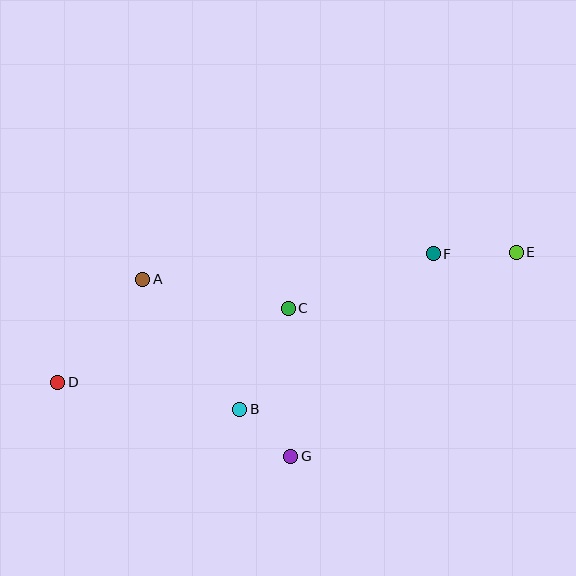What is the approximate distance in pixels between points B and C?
The distance between B and C is approximately 112 pixels.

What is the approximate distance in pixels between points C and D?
The distance between C and D is approximately 242 pixels.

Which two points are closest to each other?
Points B and G are closest to each other.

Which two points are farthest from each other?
Points D and E are farthest from each other.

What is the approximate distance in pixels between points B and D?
The distance between B and D is approximately 184 pixels.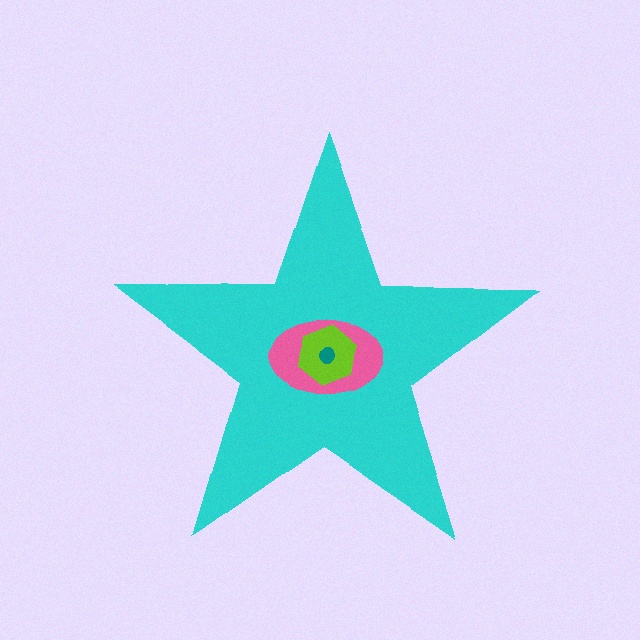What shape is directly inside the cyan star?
The pink ellipse.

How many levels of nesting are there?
4.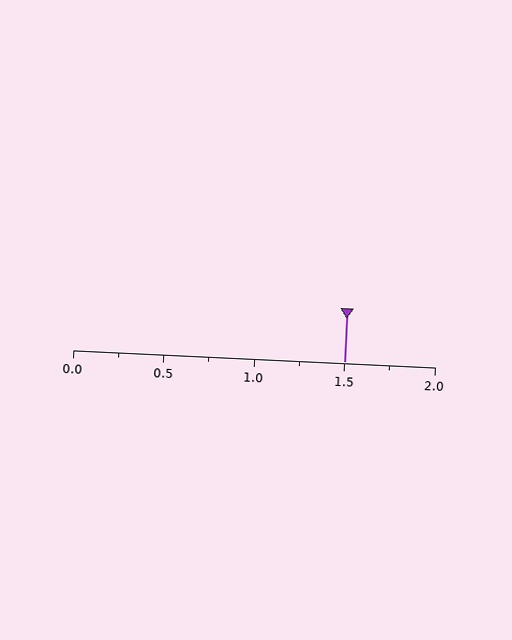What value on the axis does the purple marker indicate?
The marker indicates approximately 1.5.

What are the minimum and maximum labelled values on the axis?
The axis runs from 0.0 to 2.0.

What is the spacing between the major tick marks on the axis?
The major ticks are spaced 0.5 apart.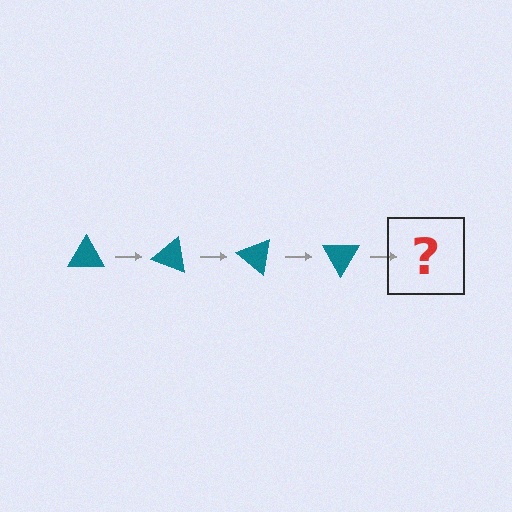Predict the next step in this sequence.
The next step is a teal triangle rotated 80 degrees.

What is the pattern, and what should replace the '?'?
The pattern is that the triangle rotates 20 degrees each step. The '?' should be a teal triangle rotated 80 degrees.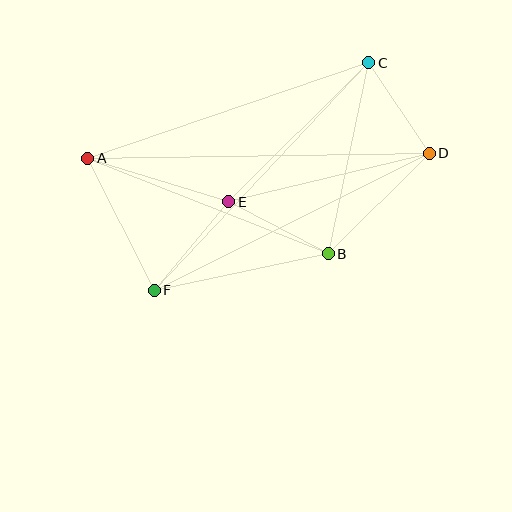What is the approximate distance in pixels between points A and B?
The distance between A and B is approximately 259 pixels.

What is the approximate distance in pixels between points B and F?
The distance between B and F is approximately 178 pixels.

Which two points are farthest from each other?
Points A and D are farthest from each other.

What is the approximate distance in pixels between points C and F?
The distance between C and F is approximately 313 pixels.